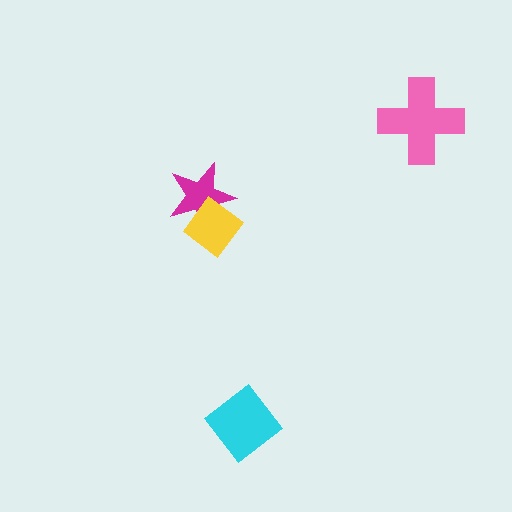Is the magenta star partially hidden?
Yes, it is partially covered by another shape.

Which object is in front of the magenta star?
The yellow diamond is in front of the magenta star.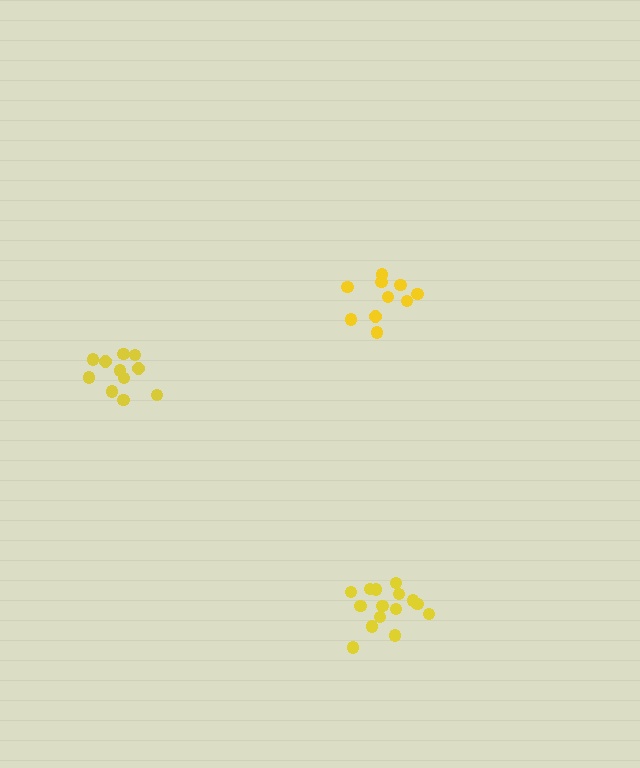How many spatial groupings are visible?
There are 3 spatial groupings.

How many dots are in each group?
Group 1: 11 dots, Group 2: 15 dots, Group 3: 10 dots (36 total).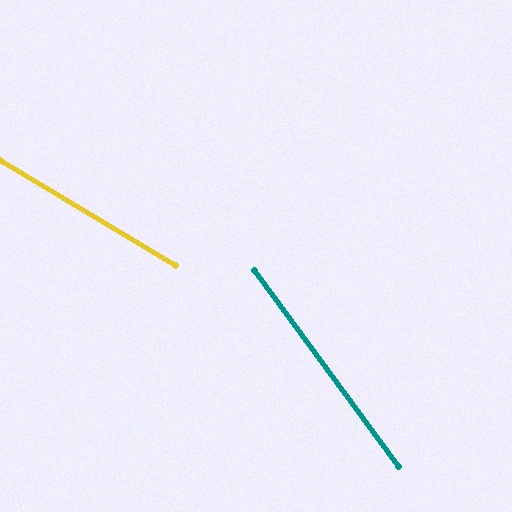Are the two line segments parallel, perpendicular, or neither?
Neither parallel nor perpendicular — they differ by about 23°.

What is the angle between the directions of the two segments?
Approximately 23 degrees.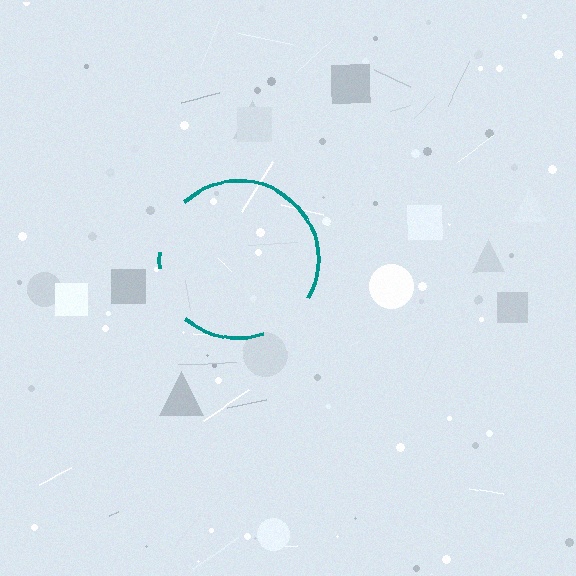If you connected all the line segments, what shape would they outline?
They would outline a circle.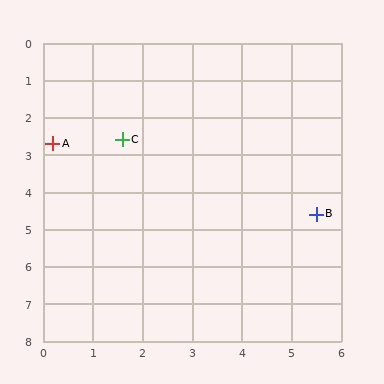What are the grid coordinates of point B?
Point B is at approximately (5.5, 4.6).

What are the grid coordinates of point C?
Point C is at approximately (1.6, 2.6).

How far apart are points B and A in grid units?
Points B and A are about 5.6 grid units apart.